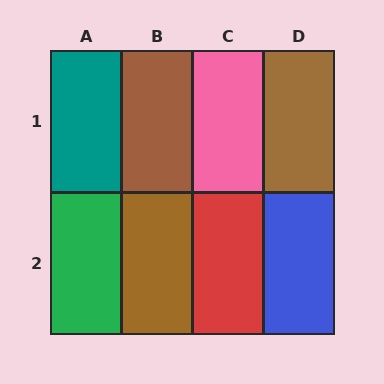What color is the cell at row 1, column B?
Brown.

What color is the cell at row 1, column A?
Teal.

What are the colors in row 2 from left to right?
Green, brown, red, blue.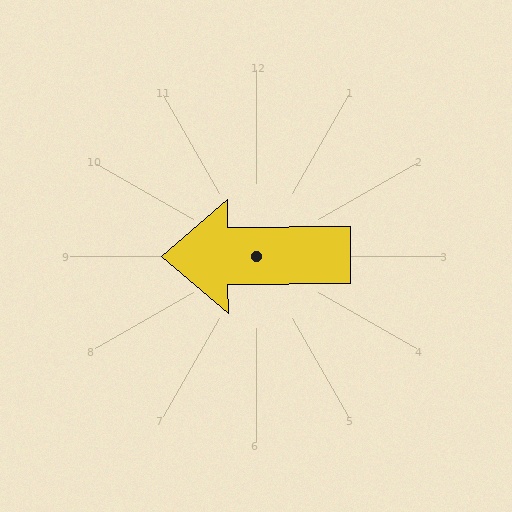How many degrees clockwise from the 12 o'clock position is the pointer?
Approximately 269 degrees.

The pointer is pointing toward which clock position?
Roughly 9 o'clock.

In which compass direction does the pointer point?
West.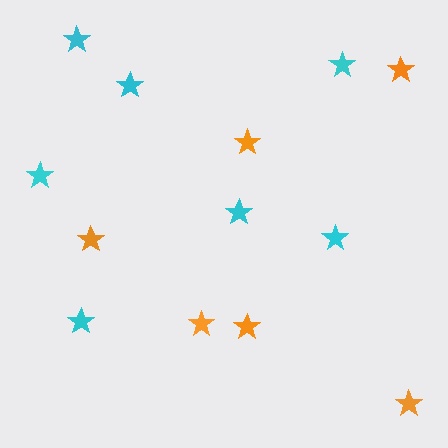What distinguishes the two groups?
There are 2 groups: one group of cyan stars (7) and one group of orange stars (6).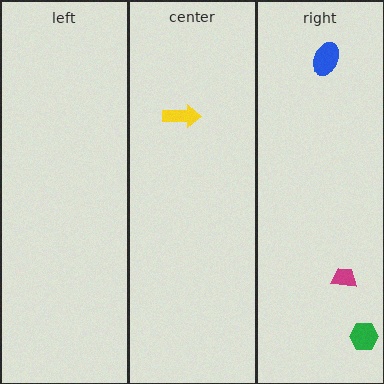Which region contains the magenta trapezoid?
The right region.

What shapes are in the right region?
The green hexagon, the blue ellipse, the magenta trapezoid.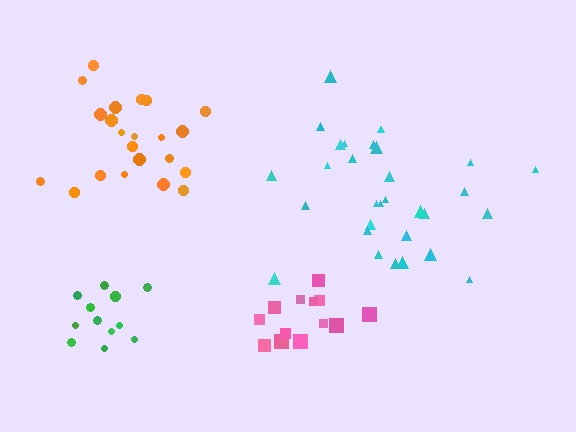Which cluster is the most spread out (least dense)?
Cyan.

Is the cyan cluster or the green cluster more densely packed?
Green.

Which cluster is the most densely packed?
Green.